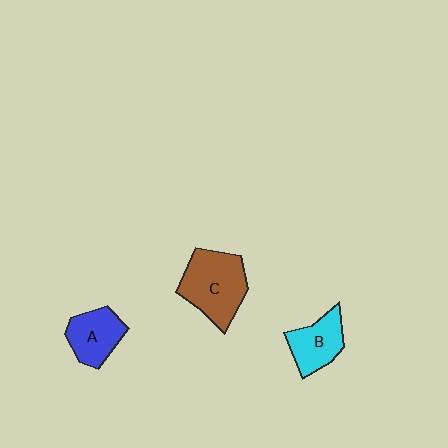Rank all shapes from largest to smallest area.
From largest to smallest: C (brown), A (blue), B (cyan).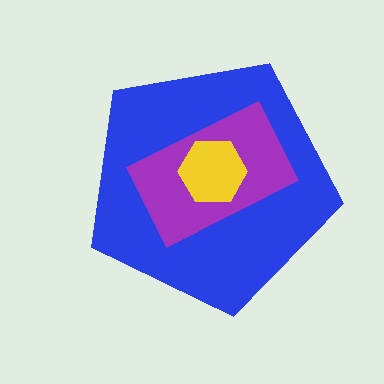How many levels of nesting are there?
3.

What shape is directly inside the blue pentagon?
The purple rectangle.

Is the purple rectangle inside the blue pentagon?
Yes.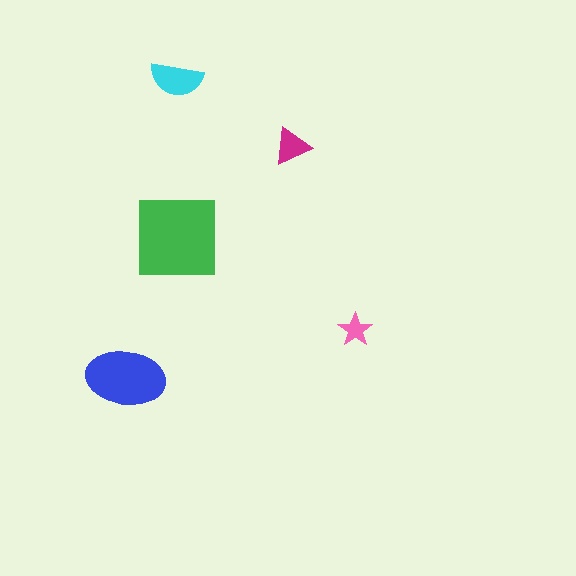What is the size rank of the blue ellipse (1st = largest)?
2nd.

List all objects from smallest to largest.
The pink star, the magenta triangle, the cyan semicircle, the blue ellipse, the green square.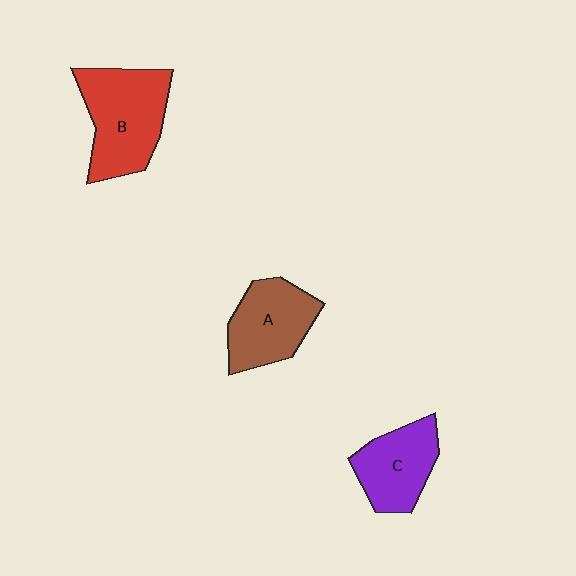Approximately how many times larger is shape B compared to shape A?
Approximately 1.3 times.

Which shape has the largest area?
Shape B (red).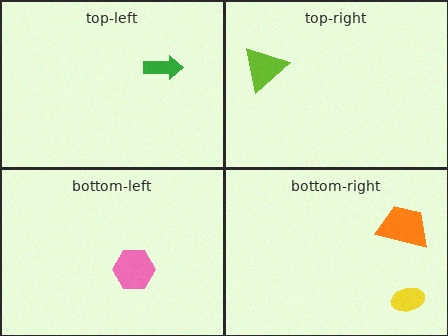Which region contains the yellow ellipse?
The bottom-right region.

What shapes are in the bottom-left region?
The pink hexagon.